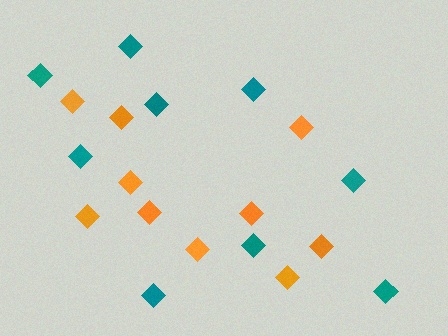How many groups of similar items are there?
There are 2 groups: one group of orange diamonds (10) and one group of teal diamonds (9).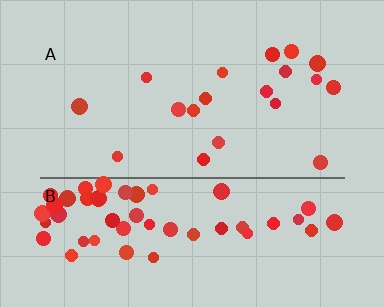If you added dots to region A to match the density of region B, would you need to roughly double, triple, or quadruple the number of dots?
Approximately triple.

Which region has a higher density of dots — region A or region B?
B (the bottom).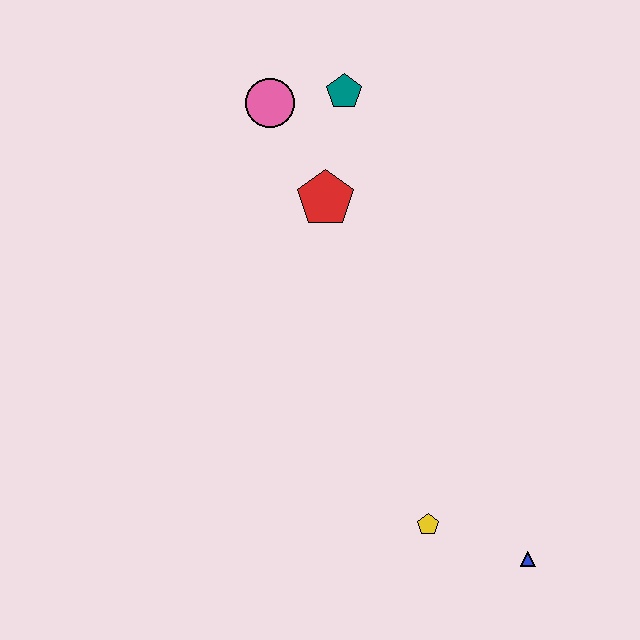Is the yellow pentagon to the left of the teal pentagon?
No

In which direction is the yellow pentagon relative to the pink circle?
The yellow pentagon is below the pink circle.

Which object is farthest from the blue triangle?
The pink circle is farthest from the blue triangle.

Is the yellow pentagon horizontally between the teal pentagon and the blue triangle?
Yes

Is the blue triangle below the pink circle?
Yes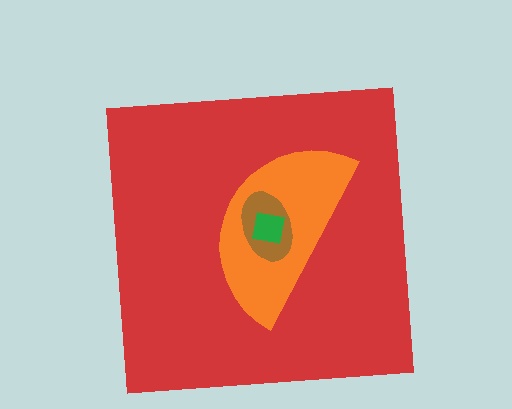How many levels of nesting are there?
4.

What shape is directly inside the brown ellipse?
The green square.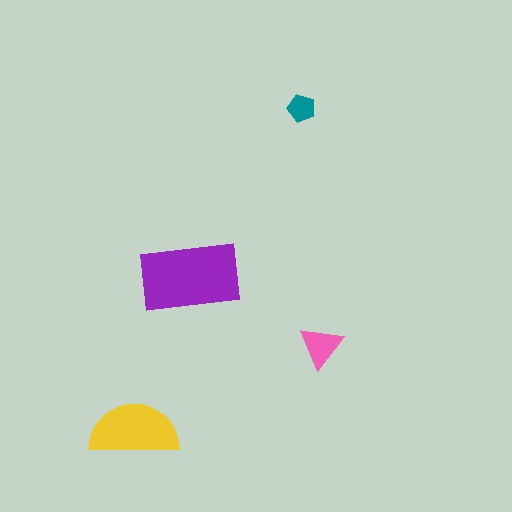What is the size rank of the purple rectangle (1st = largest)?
1st.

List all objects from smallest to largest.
The teal pentagon, the pink triangle, the yellow semicircle, the purple rectangle.